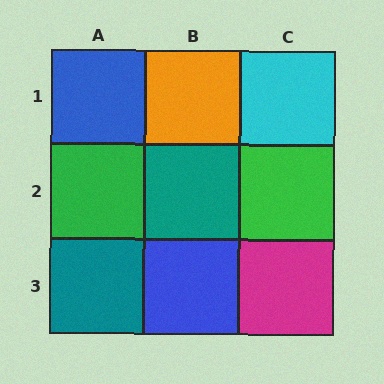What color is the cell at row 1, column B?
Orange.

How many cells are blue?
2 cells are blue.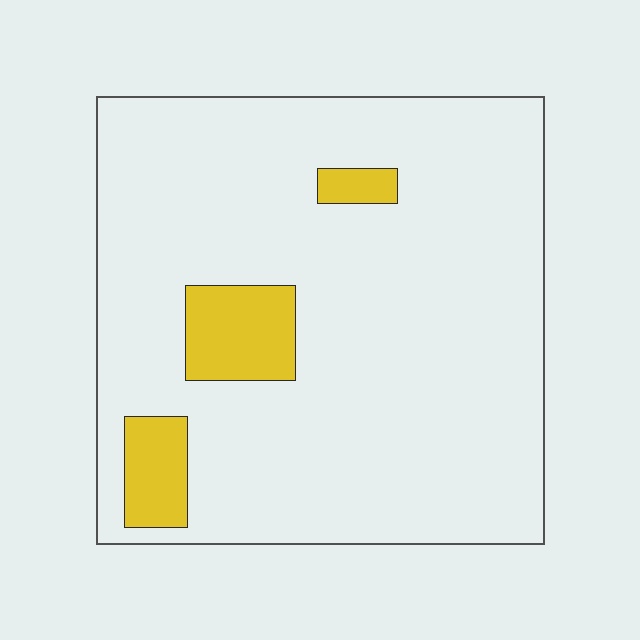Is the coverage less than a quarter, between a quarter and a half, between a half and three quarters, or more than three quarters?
Less than a quarter.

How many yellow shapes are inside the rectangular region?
3.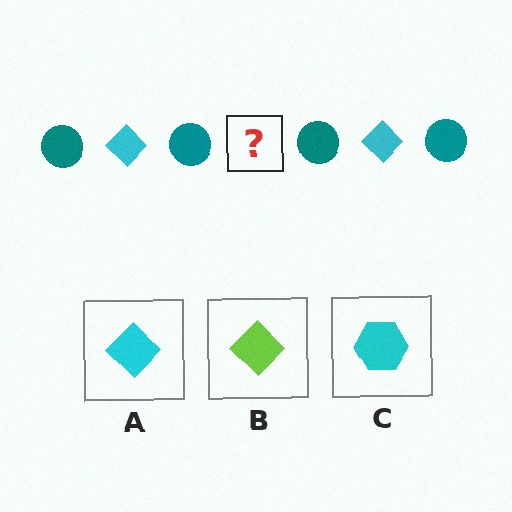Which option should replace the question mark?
Option A.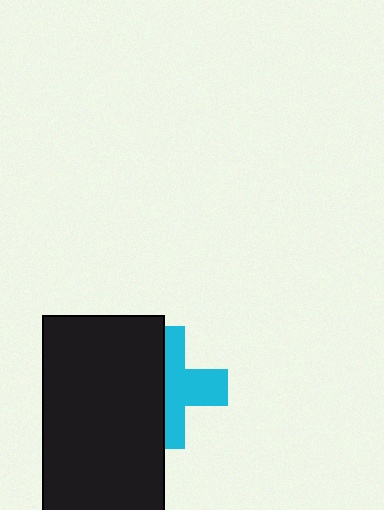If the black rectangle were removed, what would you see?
You would see the complete cyan cross.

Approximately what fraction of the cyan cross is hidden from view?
Roughly 48% of the cyan cross is hidden behind the black rectangle.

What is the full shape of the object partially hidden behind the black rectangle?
The partially hidden object is a cyan cross.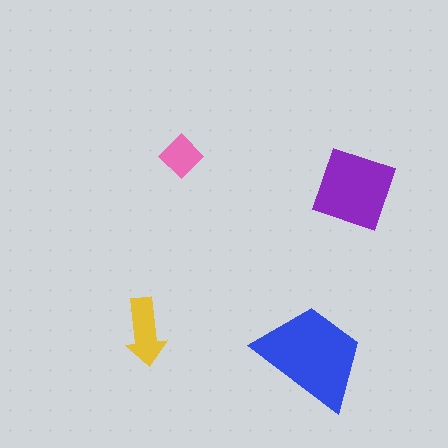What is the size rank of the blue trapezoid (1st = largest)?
1st.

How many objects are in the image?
There are 4 objects in the image.